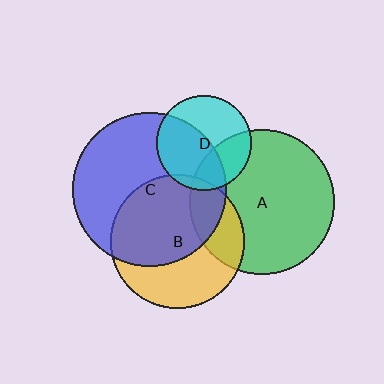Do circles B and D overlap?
Yes.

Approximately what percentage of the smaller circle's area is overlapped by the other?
Approximately 5%.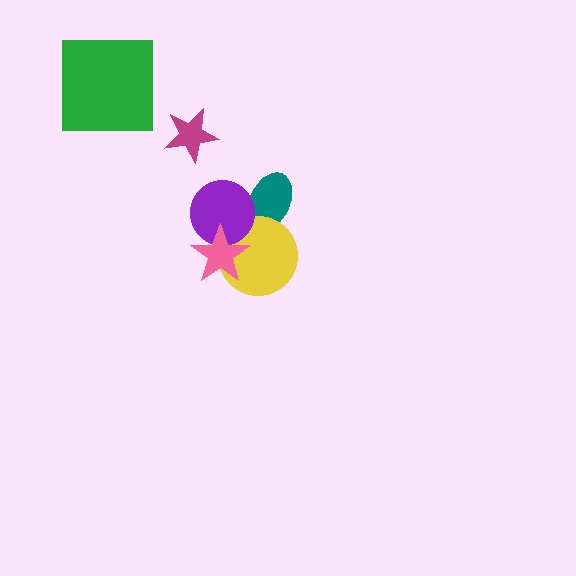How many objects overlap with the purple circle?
4 objects overlap with the purple circle.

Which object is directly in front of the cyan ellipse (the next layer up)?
The teal ellipse is directly in front of the cyan ellipse.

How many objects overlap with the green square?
0 objects overlap with the green square.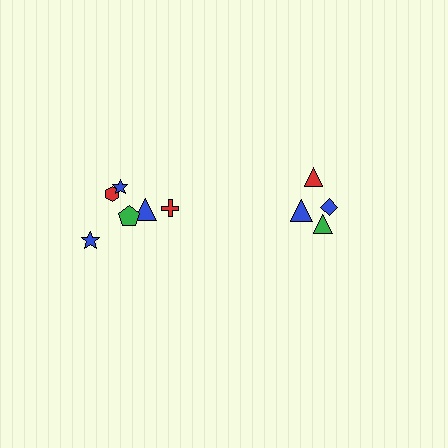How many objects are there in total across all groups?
There are 10 objects.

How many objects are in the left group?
There are 6 objects.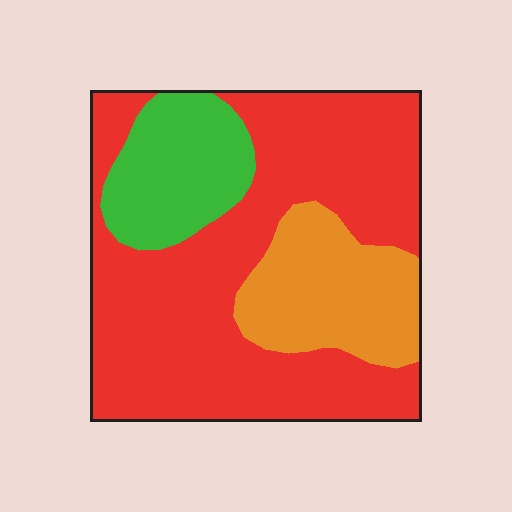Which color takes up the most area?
Red, at roughly 65%.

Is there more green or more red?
Red.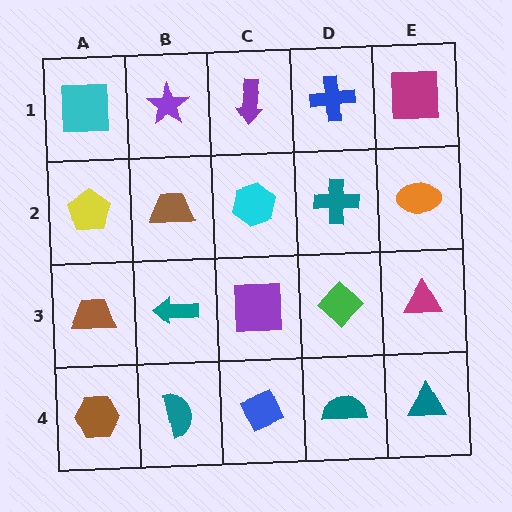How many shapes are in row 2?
5 shapes.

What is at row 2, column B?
A brown trapezoid.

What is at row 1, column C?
A purple arrow.